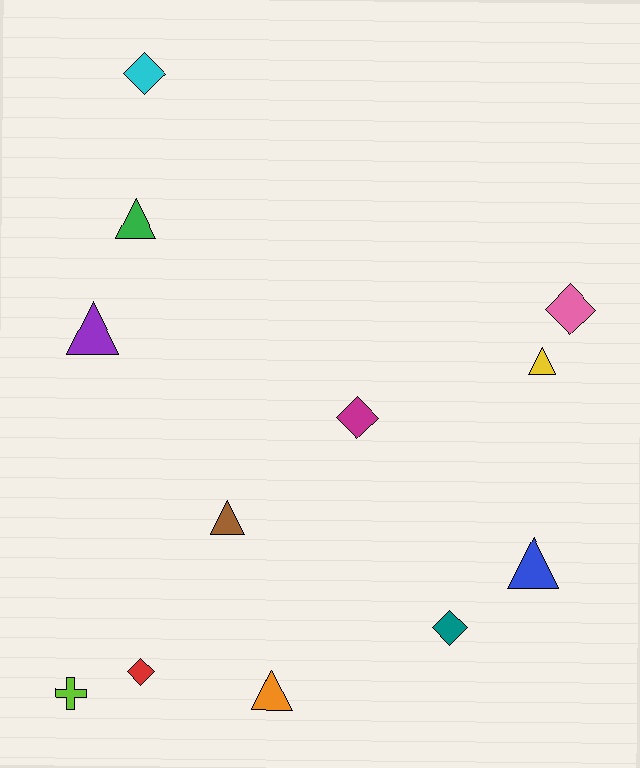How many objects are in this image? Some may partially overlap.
There are 12 objects.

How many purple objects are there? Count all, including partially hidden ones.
There is 1 purple object.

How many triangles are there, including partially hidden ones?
There are 6 triangles.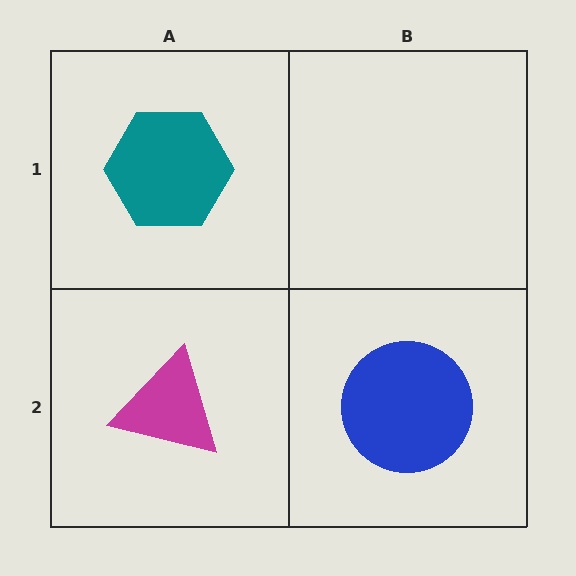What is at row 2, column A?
A magenta triangle.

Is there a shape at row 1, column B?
No, that cell is empty.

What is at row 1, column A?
A teal hexagon.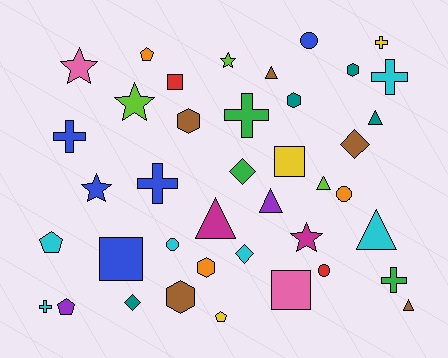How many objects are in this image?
There are 40 objects.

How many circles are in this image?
There are 4 circles.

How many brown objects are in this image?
There are 5 brown objects.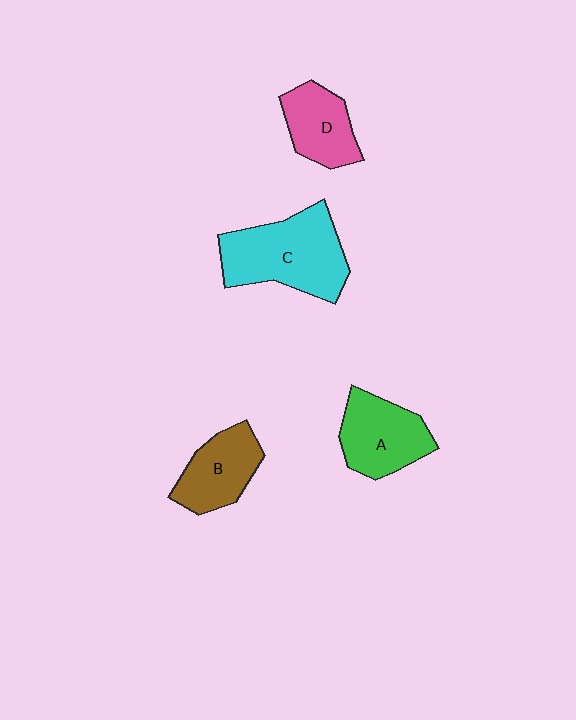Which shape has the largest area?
Shape C (cyan).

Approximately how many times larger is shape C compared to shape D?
Approximately 1.8 times.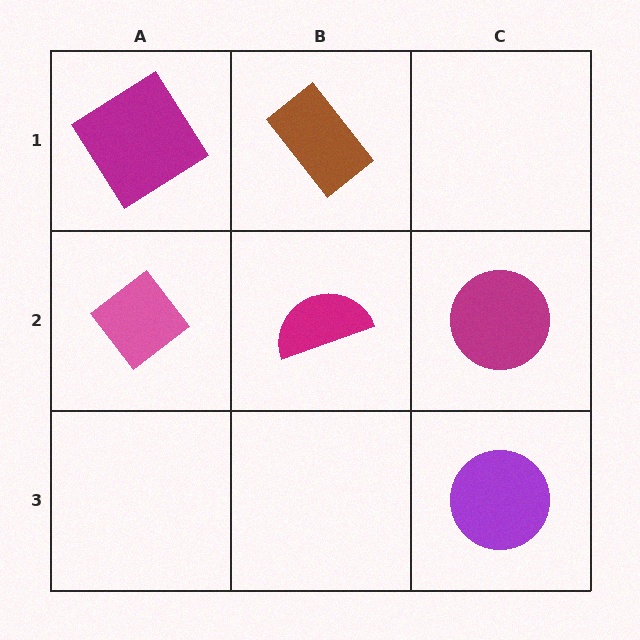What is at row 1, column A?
A magenta diamond.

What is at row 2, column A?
A pink diamond.